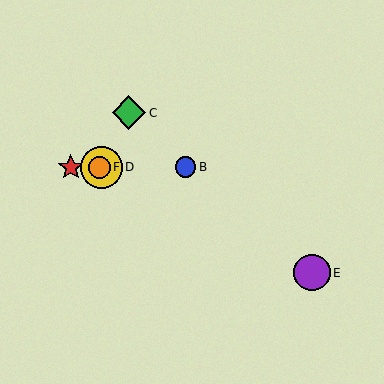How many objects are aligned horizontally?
4 objects (A, B, D, F) are aligned horizontally.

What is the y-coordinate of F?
Object F is at y≈167.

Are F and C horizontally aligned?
No, F is at y≈167 and C is at y≈113.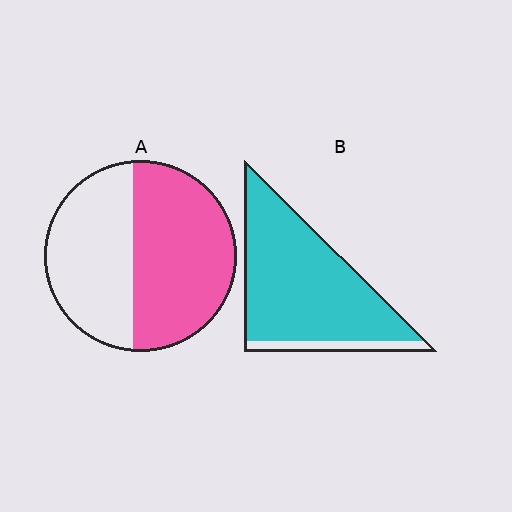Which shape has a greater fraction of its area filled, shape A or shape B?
Shape B.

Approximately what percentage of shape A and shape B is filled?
A is approximately 55% and B is approximately 90%.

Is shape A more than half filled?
Yes.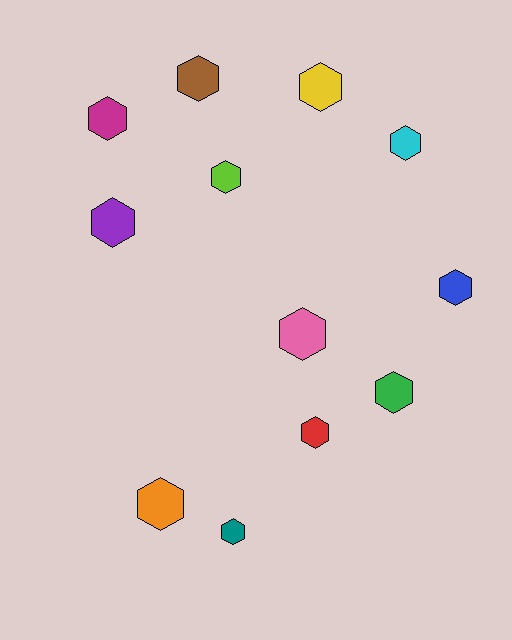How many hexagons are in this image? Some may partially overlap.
There are 12 hexagons.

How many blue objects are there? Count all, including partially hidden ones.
There is 1 blue object.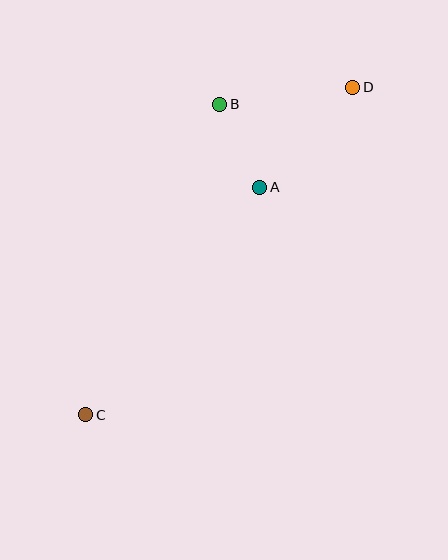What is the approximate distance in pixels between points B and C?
The distance between B and C is approximately 338 pixels.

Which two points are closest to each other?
Points A and B are closest to each other.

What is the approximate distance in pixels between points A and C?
The distance between A and C is approximately 287 pixels.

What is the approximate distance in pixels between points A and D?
The distance between A and D is approximately 137 pixels.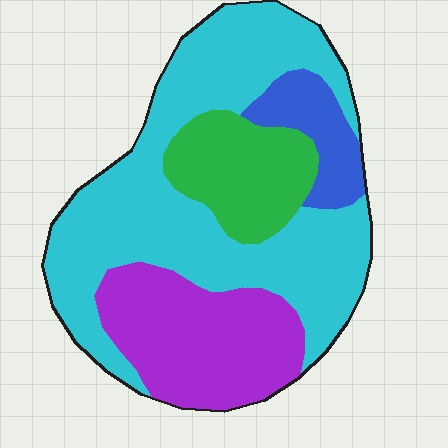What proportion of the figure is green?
Green takes up about one sixth (1/6) of the figure.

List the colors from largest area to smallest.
From largest to smallest: cyan, purple, green, blue.